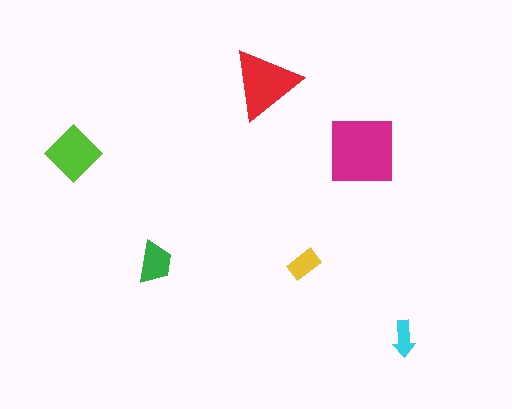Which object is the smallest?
The cyan arrow.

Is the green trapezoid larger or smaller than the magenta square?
Smaller.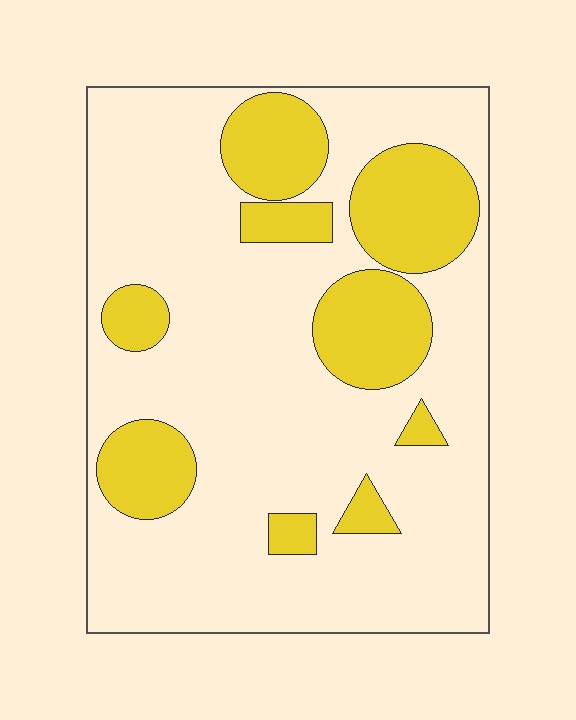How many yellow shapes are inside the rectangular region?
9.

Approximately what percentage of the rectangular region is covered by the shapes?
Approximately 25%.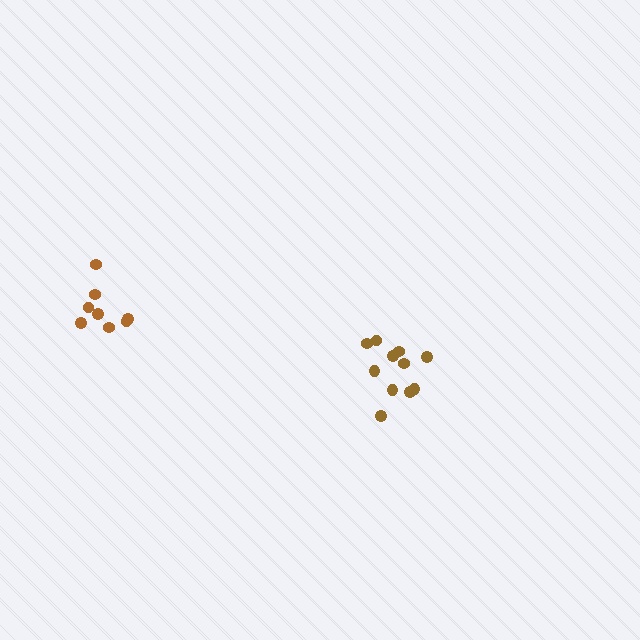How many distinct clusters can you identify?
There are 2 distinct clusters.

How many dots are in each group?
Group 1: 11 dots, Group 2: 8 dots (19 total).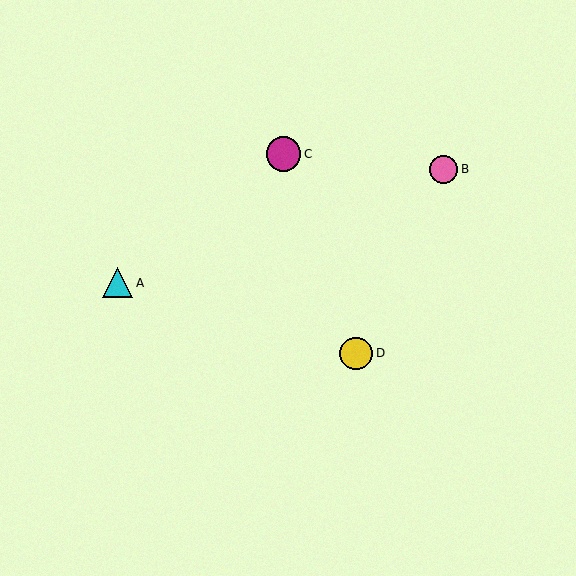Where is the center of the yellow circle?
The center of the yellow circle is at (356, 354).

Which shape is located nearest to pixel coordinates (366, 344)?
The yellow circle (labeled D) at (356, 354) is nearest to that location.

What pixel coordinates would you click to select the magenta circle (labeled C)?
Click at (284, 154) to select the magenta circle C.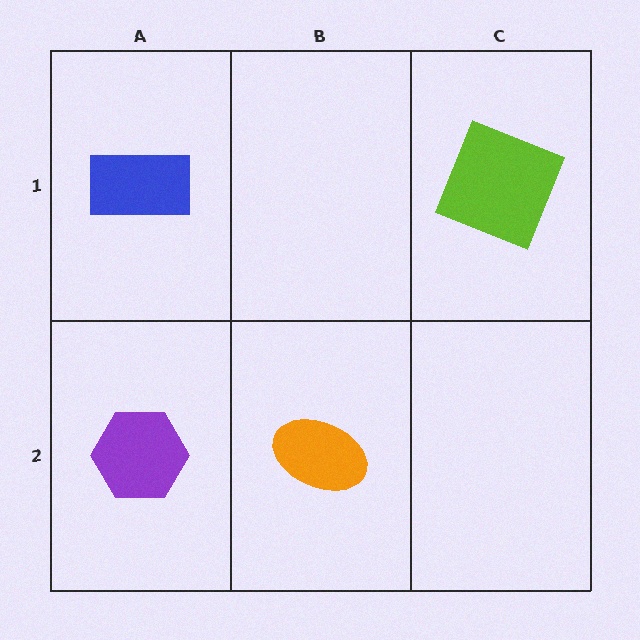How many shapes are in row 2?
2 shapes.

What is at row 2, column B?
An orange ellipse.